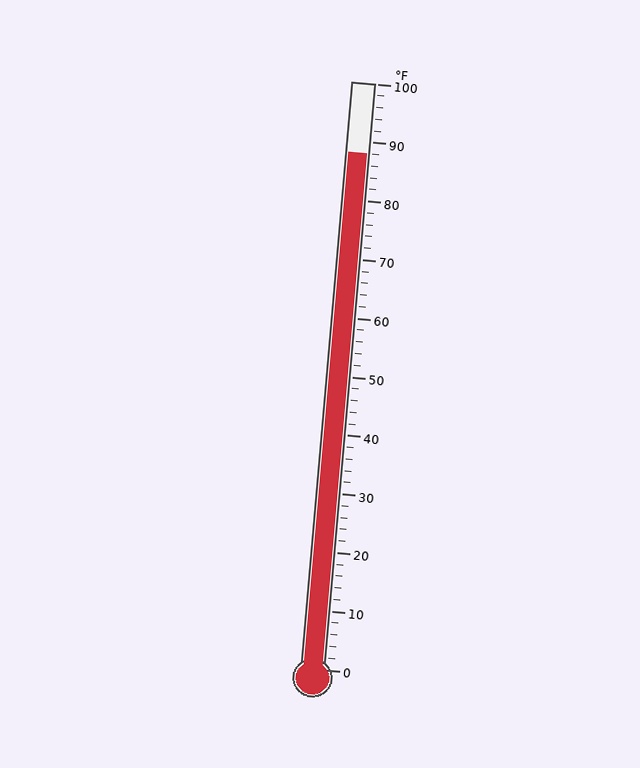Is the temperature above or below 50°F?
The temperature is above 50°F.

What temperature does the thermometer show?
The thermometer shows approximately 88°F.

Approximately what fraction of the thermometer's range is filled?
The thermometer is filled to approximately 90% of its range.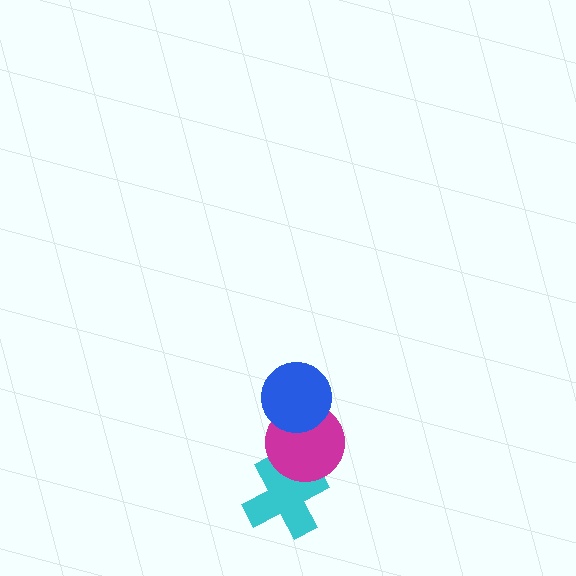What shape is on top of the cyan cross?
The magenta circle is on top of the cyan cross.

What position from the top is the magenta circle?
The magenta circle is 2nd from the top.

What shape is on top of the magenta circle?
The blue circle is on top of the magenta circle.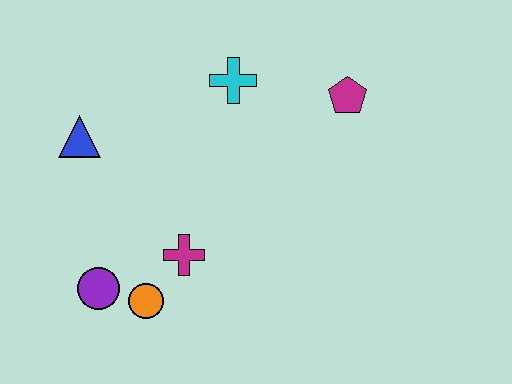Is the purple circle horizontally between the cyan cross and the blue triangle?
Yes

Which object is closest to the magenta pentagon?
The cyan cross is closest to the magenta pentagon.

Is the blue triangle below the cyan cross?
Yes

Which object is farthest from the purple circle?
The magenta pentagon is farthest from the purple circle.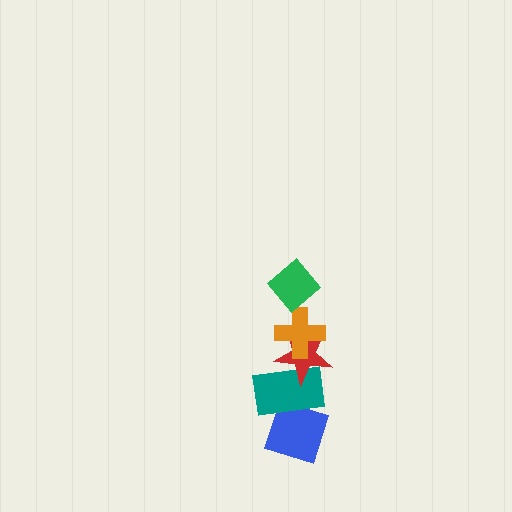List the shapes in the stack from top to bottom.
From top to bottom: the green diamond, the orange cross, the red star, the teal rectangle, the blue diamond.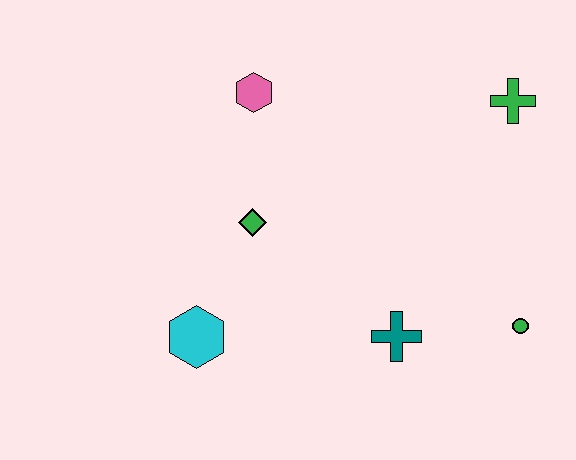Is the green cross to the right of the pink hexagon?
Yes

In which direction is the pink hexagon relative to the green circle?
The pink hexagon is to the left of the green circle.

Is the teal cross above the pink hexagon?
No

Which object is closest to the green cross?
The green circle is closest to the green cross.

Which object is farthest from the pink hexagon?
The green circle is farthest from the pink hexagon.